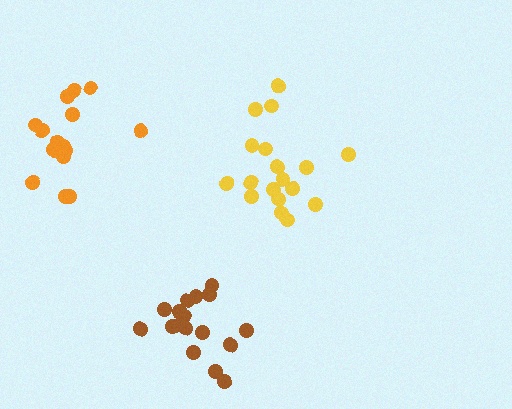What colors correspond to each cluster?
The clusters are colored: yellow, brown, orange.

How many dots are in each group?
Group 1: 18 dots, Group 2: 17 dots, Group 3: 15 dots (50 total).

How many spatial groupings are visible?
There are 3 spatial groupings.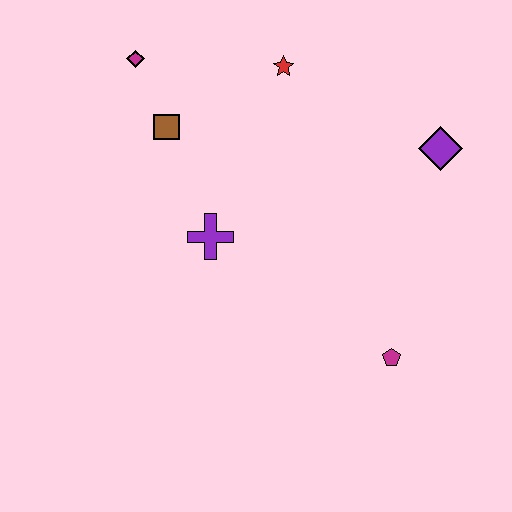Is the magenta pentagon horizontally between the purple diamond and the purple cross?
Yes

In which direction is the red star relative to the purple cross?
The red star is above the purple cross.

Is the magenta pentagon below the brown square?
Yes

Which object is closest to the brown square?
The magenta diamond is closest to the brown square.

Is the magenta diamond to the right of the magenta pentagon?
No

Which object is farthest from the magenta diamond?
The magenta pentagon is farthest from the magenta diamond.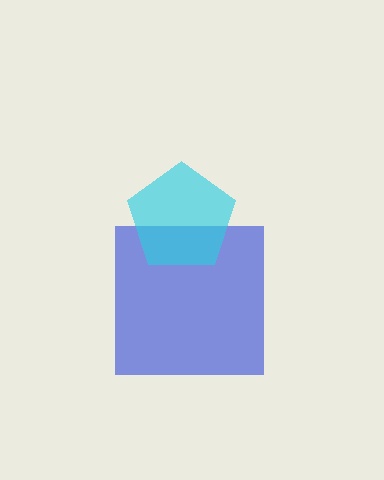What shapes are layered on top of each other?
The layered shapes are: a blue square, a cyan pentagon.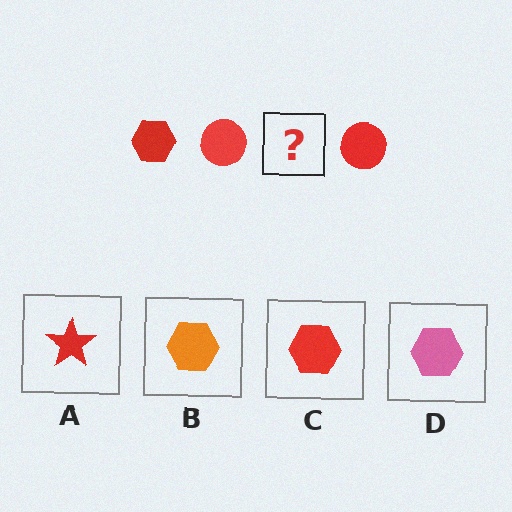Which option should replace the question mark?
Option C.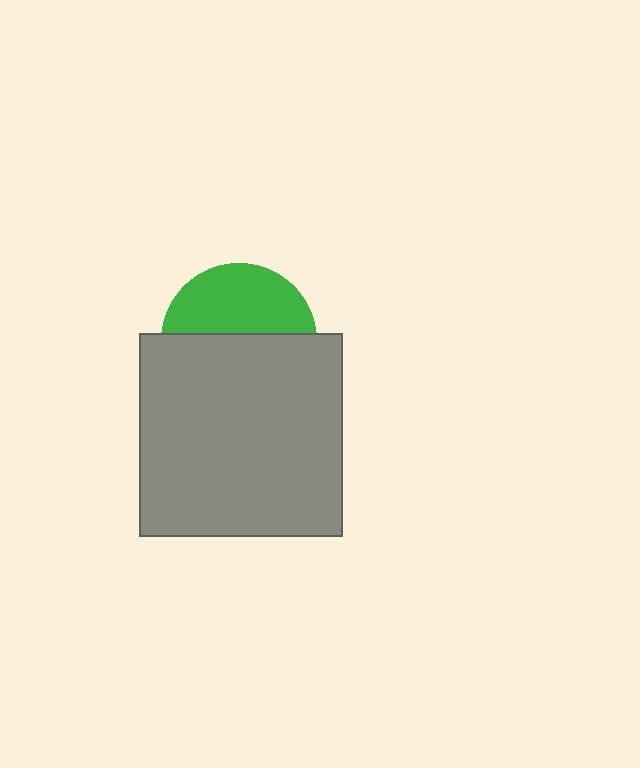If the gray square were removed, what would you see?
You would see the complete green circle.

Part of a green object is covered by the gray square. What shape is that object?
It is a circle.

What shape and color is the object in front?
The object in front is a gray square.